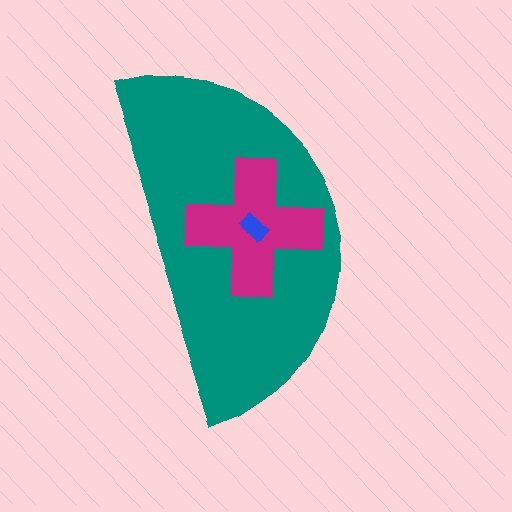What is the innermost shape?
The blue rectangle.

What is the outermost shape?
The teal semicircle.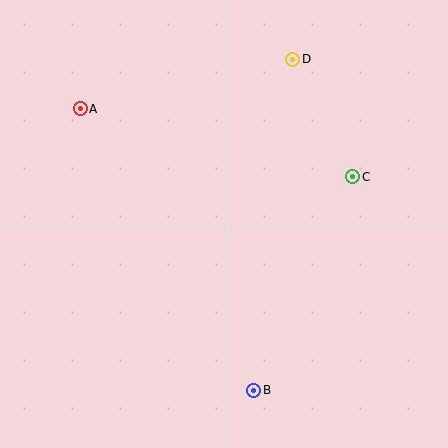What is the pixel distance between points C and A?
The distance between C and A is 281 pixels.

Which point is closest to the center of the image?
Point C at (353, 177) is closest to the center.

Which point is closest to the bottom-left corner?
Point B is closest to the bottom-left corner.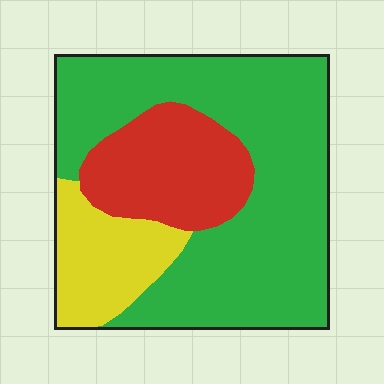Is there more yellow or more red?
Red.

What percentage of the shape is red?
Red takes up less than a quarter of the shape.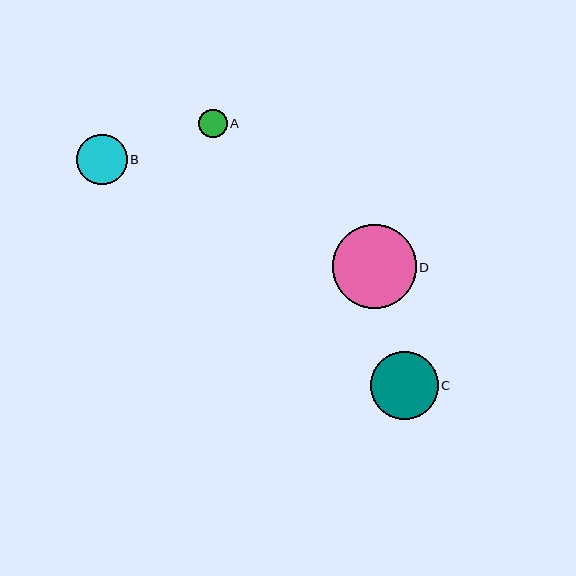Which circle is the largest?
Circle D is the largest with a size of approximately 83 pixels.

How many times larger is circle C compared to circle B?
Circle C is approximately 1.4 times the size of circle B.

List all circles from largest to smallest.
From largest to smallest: D, C, B, A.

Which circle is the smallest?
Circle A is the smallest with a size of approximately 29 pixels.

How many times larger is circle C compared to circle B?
Circle C is approximately 1.4 times the size of circle B.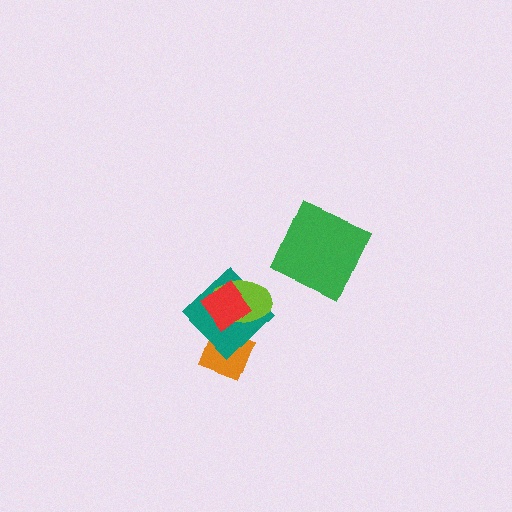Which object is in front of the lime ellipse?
The red diamond is in front of the lime ellipse.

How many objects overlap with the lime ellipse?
3 objects overlap with the lime ellipse.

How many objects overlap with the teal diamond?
3 objects overlap with the teal diamond.